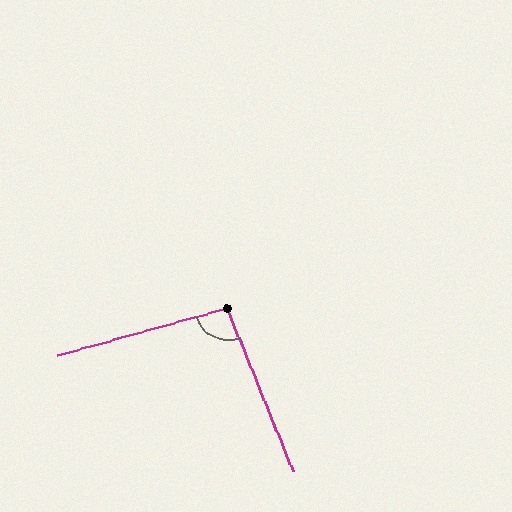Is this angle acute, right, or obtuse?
It is obtuse.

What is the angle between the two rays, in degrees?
Approximately 96 degrees.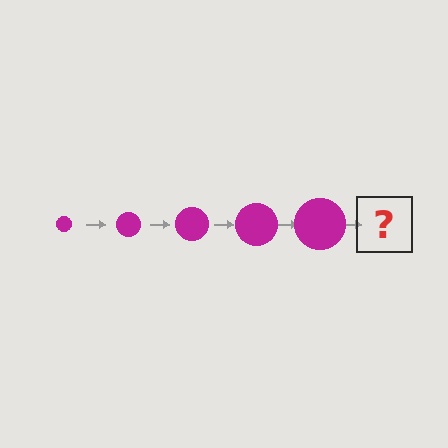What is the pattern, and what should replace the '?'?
The pattern is that the circle gets progressively larger each step. The '?' should be a magenta circle, larger than the previous one.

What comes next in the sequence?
The next element should be a magenta circle, larger than the previous one.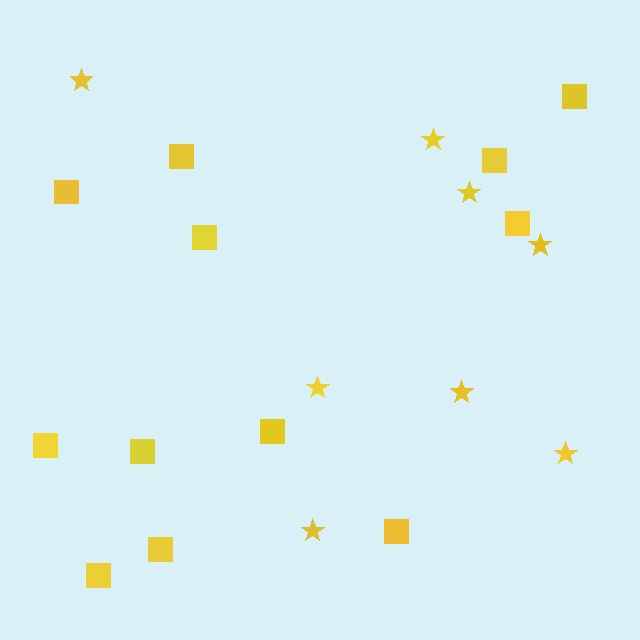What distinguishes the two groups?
There are 2 groups: one group of stars (8) and one group of squares (12).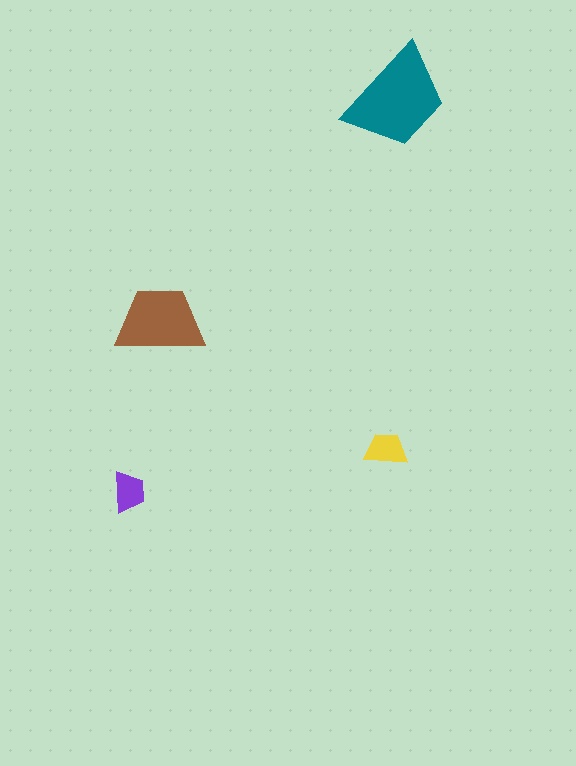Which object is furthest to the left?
The purple trapezoid is leftmost.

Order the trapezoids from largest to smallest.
the teal one, the brown one, the yellow one, the purple one.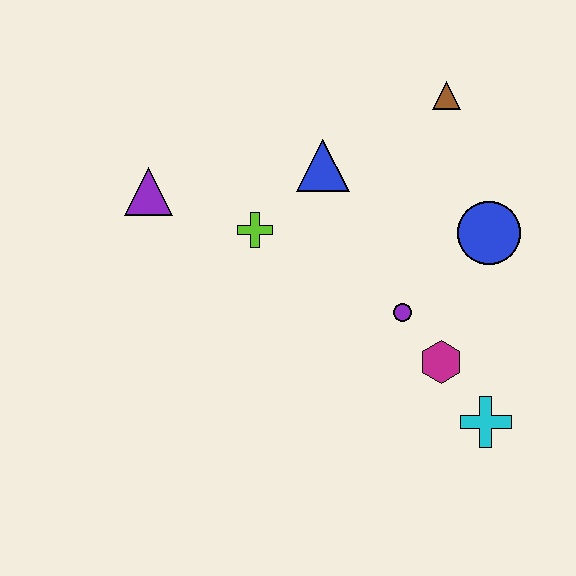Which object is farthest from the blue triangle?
The cyan cross is farthest from the blue triangle.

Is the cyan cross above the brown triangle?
No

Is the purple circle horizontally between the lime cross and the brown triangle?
Yes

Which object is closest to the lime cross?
The blue triangle is closest to the lime cross.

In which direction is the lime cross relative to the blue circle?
The lime cross is to the left of the blue circle.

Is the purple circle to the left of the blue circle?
Yes